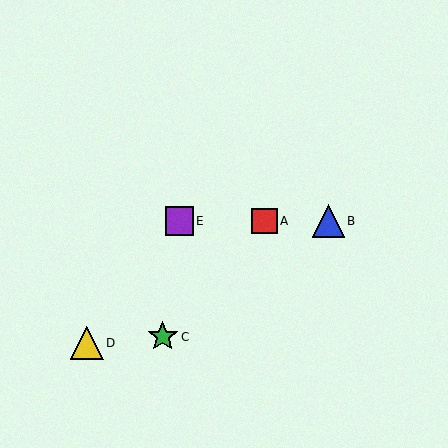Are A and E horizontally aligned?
Yes, both are at y≈221.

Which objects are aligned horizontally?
Objects A, B, E are aligned horizontally.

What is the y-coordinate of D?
Object D is at y≈343.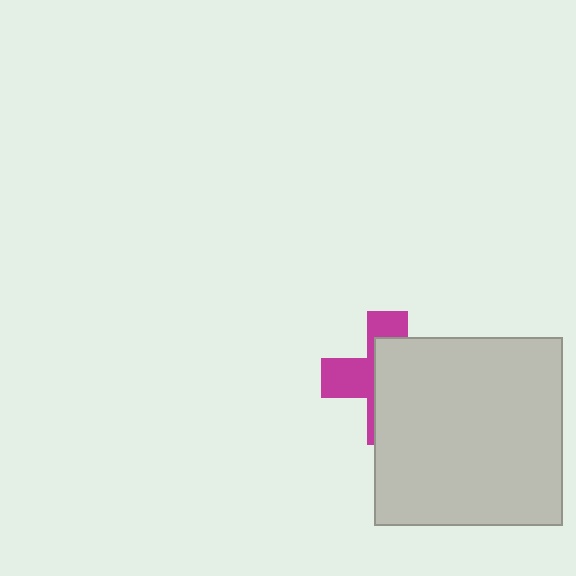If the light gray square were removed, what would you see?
You would see the complete magenta cross.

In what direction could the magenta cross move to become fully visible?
The magenta cross could move left. That would shift it out from behind the light gray square entirely.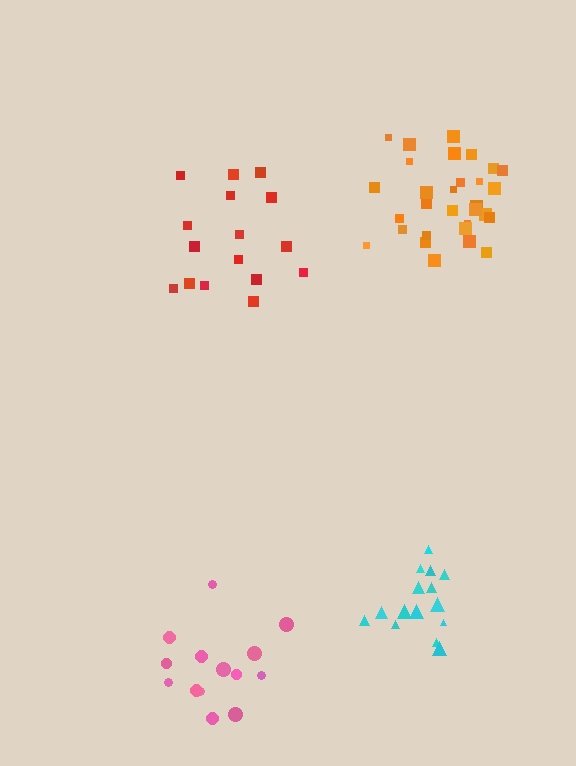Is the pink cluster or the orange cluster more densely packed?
Orange.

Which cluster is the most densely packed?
Cyan.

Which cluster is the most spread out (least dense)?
Pink.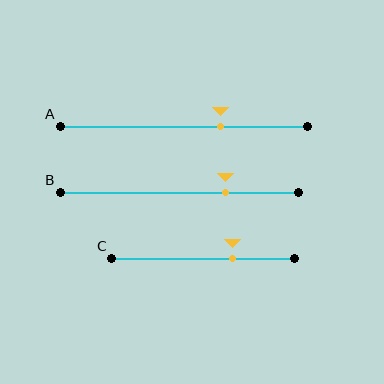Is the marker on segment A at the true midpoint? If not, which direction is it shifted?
No, the marker on segment A is shifted to the right by about 15% of the segment length.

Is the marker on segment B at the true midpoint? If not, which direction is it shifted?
No, the marker on segment B is shifted to the right by about 20% of the segment length.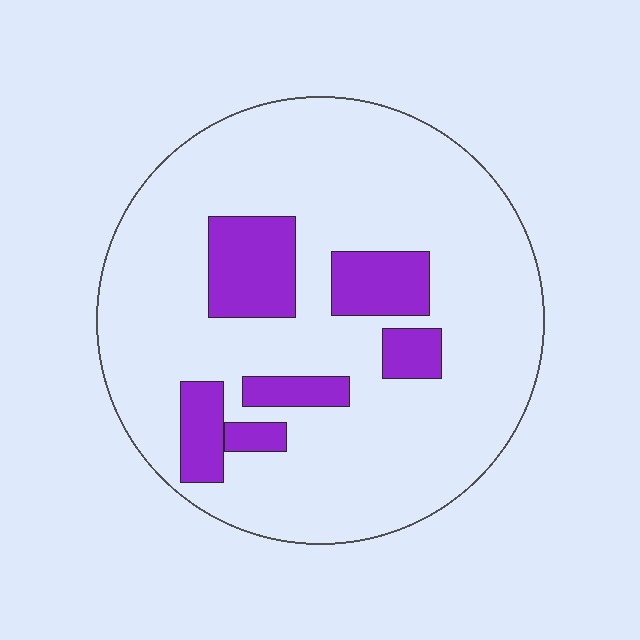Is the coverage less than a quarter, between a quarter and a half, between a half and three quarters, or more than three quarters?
Less than a quarter.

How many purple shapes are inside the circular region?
6.